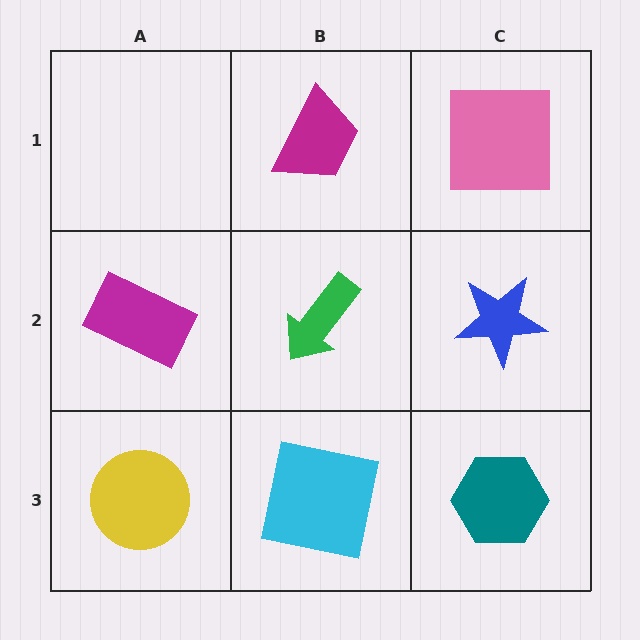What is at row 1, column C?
A pink square.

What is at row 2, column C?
A blue star.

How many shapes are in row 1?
2 shapes.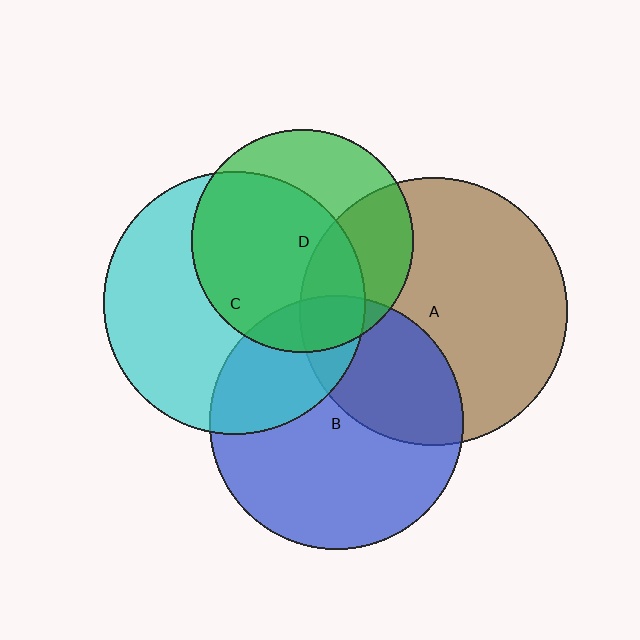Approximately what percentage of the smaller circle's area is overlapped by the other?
Approximately 15%.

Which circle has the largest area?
Circle A (brown).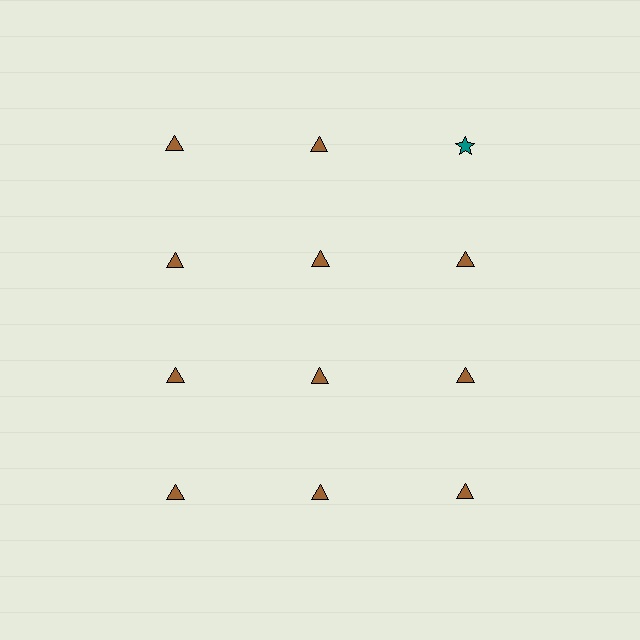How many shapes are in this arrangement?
There are 12 shapes arranged in a grid pattern.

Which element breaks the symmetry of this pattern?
The teal star in the top row, center column breaks the symmetry. All other shapes are brown triangles.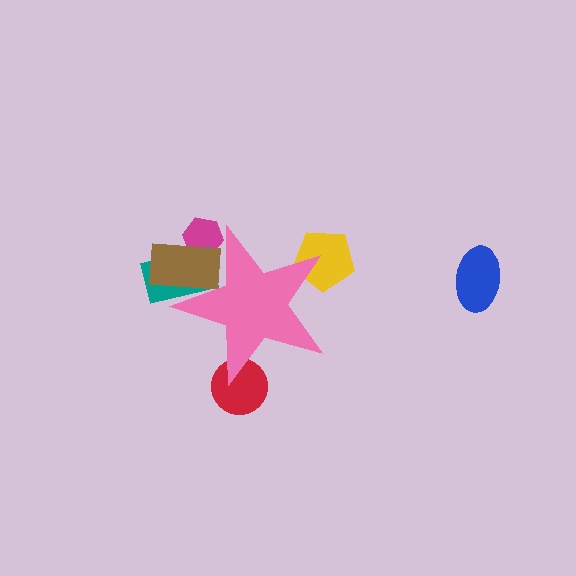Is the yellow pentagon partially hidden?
Yes, the yellow pentagon is partially hidden behind the pink star.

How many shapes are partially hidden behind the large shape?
5 shapes are partially hidden.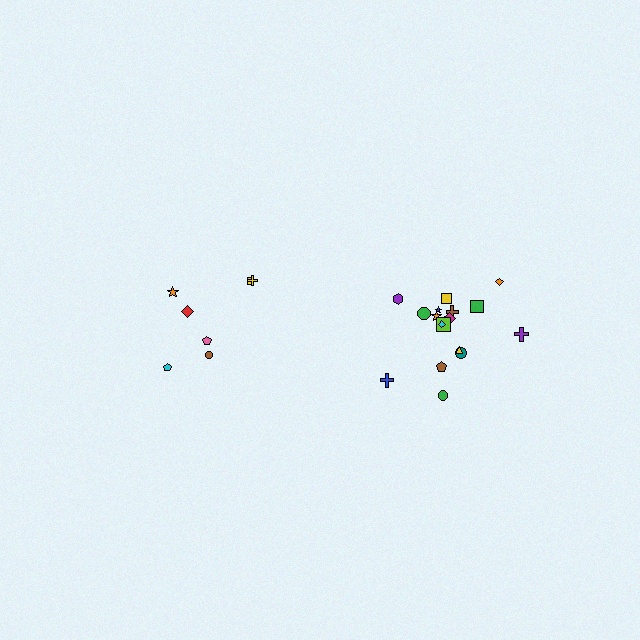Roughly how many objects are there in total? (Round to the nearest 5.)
Roughly 25 objects in total.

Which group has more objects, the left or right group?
The right group.